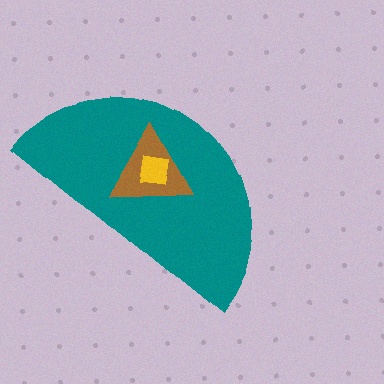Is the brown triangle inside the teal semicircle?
Yes.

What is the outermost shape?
The teal semicircle.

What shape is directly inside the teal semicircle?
The brown triangle.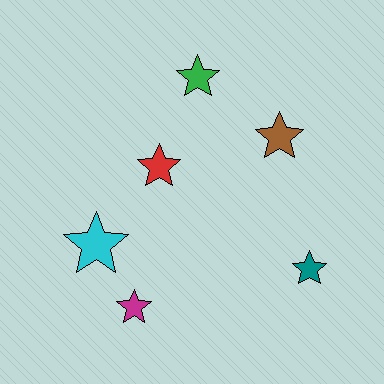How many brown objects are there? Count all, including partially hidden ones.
There is 1 brown object.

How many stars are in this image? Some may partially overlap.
There are 6 stars.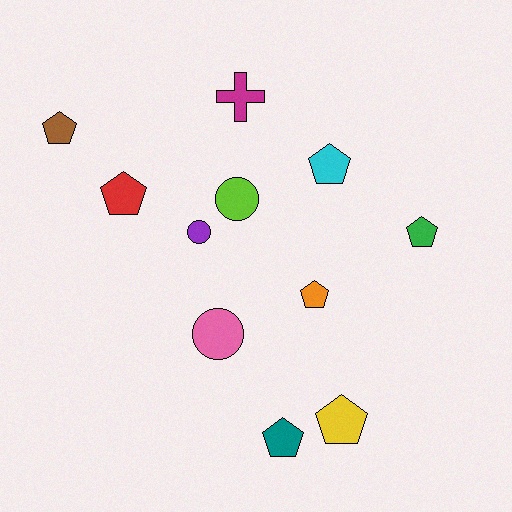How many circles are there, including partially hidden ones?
There are 3 circles.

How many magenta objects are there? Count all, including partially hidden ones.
There is 1 magenta object.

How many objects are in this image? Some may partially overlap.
There are 11 objects.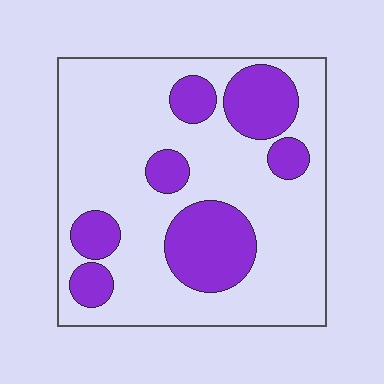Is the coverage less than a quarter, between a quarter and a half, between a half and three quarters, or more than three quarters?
Between a quarter and a half.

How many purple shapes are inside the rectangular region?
7.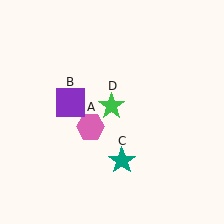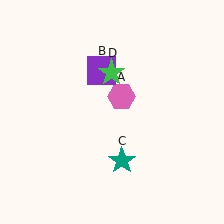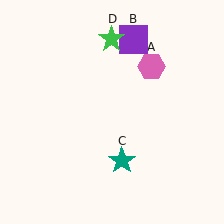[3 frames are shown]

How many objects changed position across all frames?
3 objects changed position: pink hexagon (object A), purple square (object B), green star (object D).